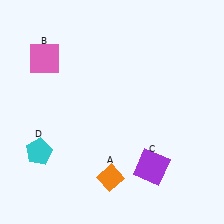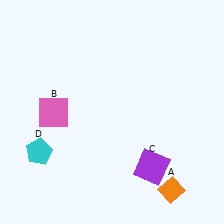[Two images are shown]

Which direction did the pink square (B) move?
The pink square (B) moved down.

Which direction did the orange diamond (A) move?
The orange diamond (A) moved right.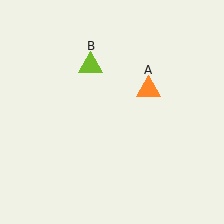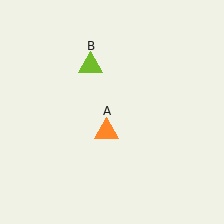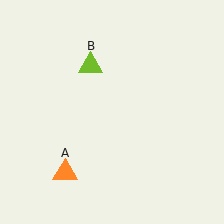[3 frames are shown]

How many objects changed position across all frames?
1 object changed position: orange triangle (object A).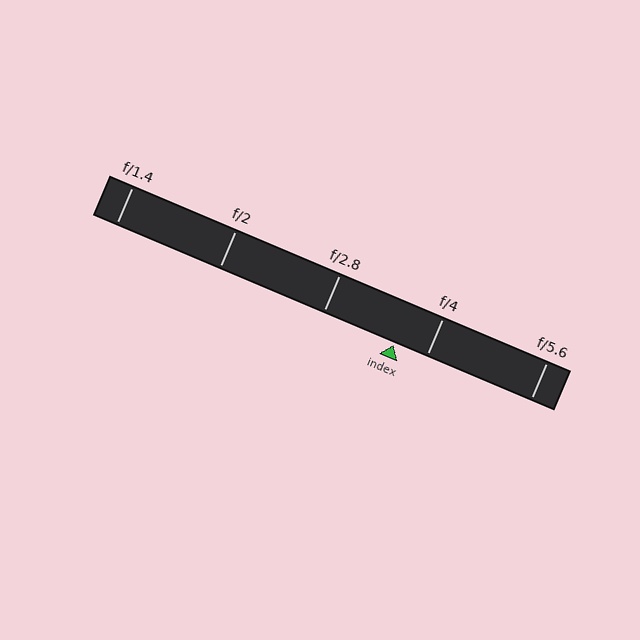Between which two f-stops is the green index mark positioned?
The index mark is between f/2.8 and f/4.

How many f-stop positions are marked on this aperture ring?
There are 5 f-stop positions marked.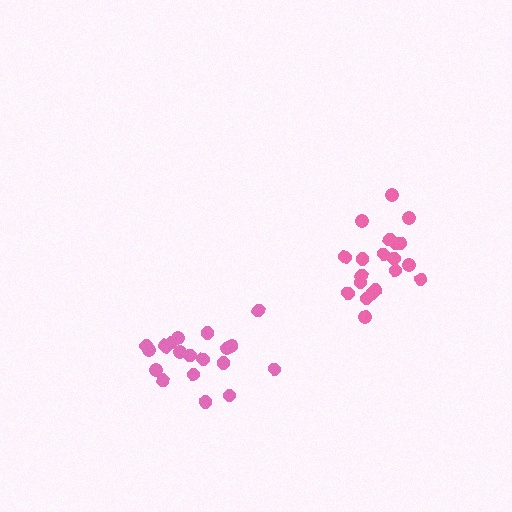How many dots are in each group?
Group 1: 20 dots, Group 2: 20 dots (40 total).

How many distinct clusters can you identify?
There are 2 distinct clusters.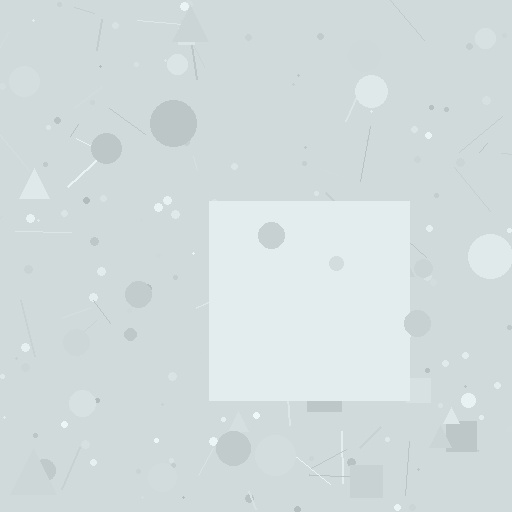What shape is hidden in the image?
A square is hidden in the image.